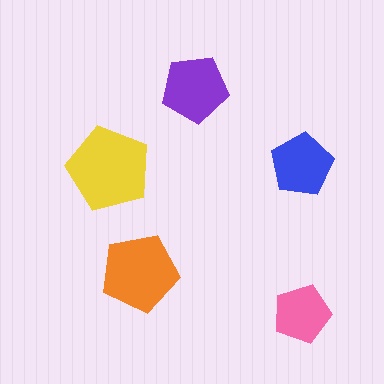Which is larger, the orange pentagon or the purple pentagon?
The orange one.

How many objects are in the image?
There are 5 objects in the image.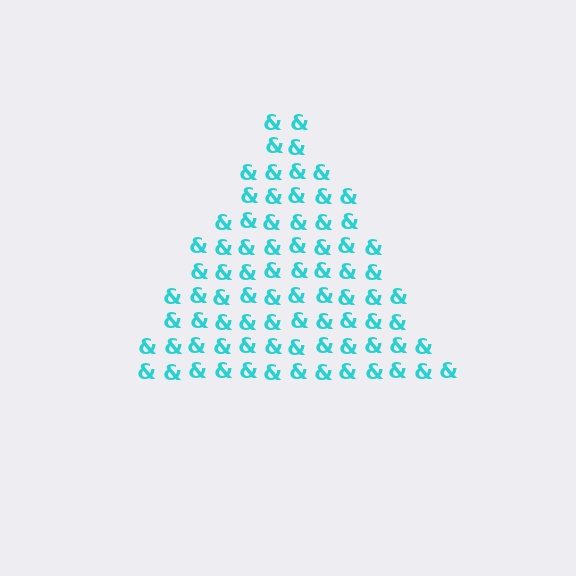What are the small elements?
The small elements are ampersands.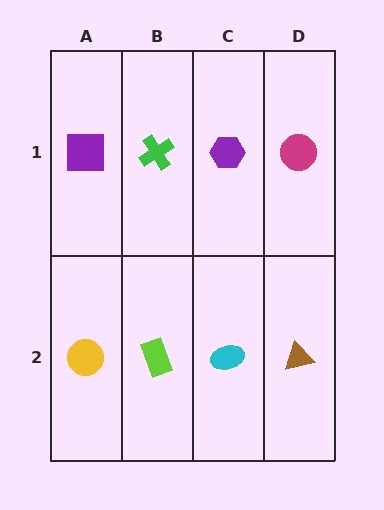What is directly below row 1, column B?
A lime rectangle.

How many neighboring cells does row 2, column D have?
2.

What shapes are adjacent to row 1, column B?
A lime rectangle (row 2, column B), a purple square (row 1, column A), a purple hexagon (row 1, column C).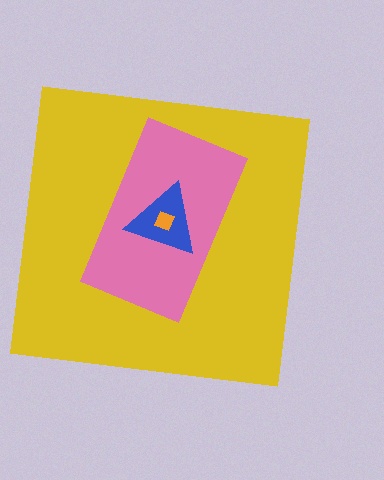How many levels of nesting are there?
4.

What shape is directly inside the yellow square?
The pink rectangle.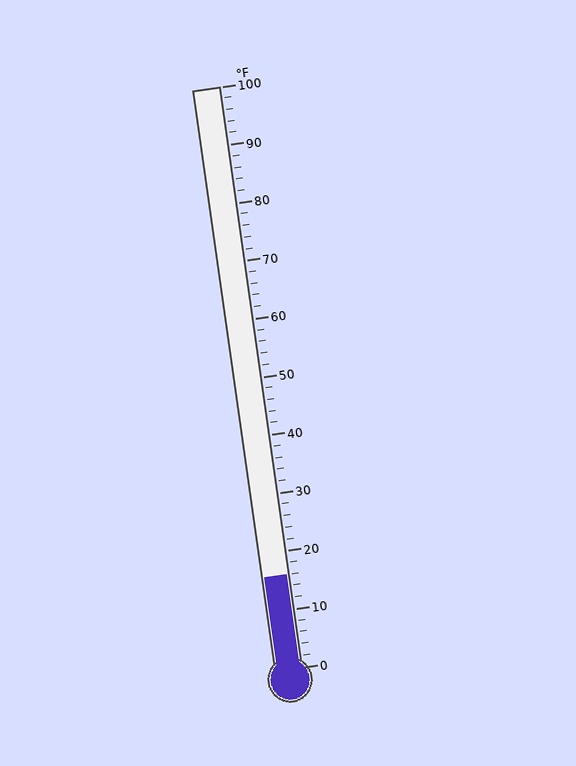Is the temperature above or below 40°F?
The temperature is below 40°F.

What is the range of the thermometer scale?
The thermometer scale ranges from 0°F to 100°F.